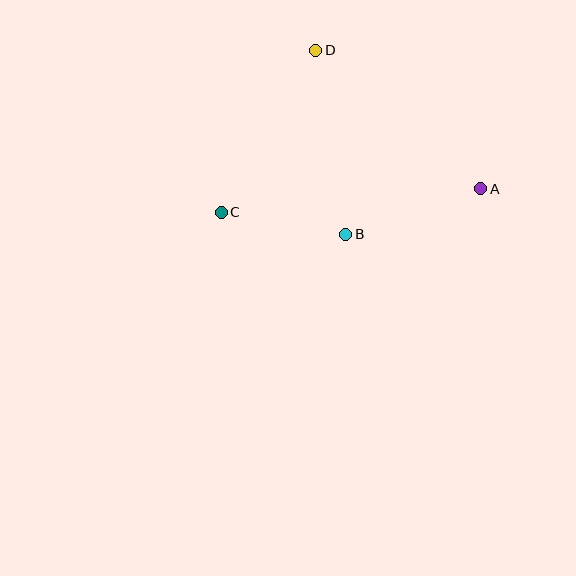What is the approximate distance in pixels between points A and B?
The distance between A and B is approximately 143 pixels.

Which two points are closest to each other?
Points B and C are closest to each other.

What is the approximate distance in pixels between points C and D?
The distance between C and D is approximately 188 pixels.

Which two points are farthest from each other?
Points A and C are farthest from each other.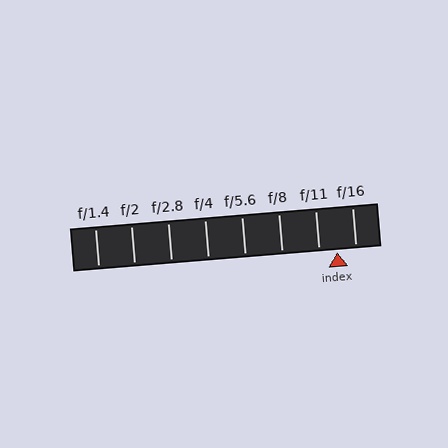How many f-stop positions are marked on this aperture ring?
There are 8 f-stop positions marked.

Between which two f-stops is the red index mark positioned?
The index mark is between f/11 and f/16.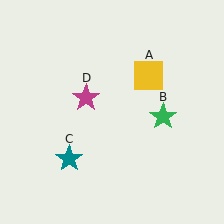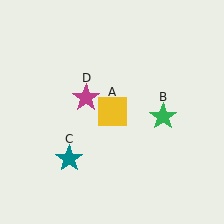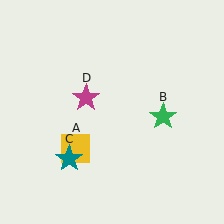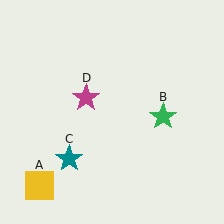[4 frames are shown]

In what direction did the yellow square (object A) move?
The yellow square (object A) moved down and to the left.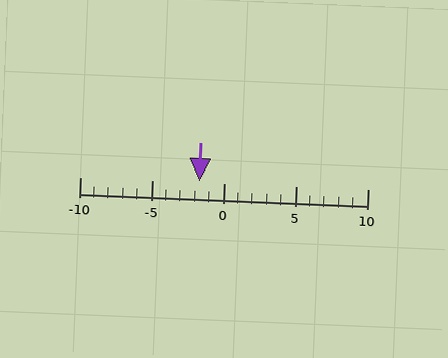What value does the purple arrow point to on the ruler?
The purple arrow points to approximately -2.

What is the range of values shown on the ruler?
The ruler shows values from -10 to 10.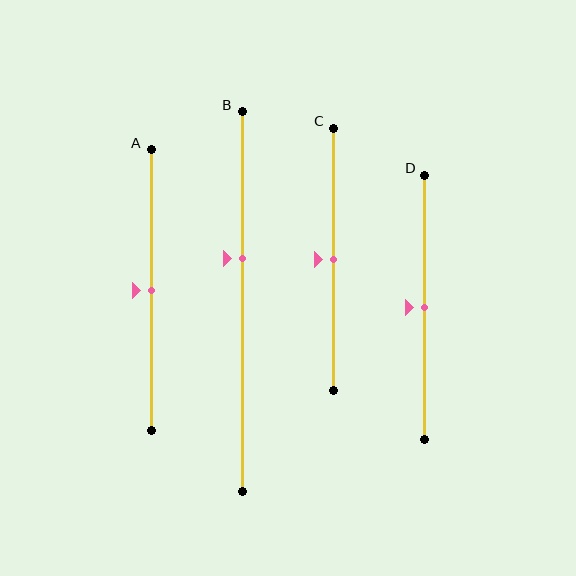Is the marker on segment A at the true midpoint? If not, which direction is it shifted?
Yes, the marker on segment A is at the true midpoint.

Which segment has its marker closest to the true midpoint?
Segment A has its marker closest to the true midpoint.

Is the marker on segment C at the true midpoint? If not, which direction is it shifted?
Yes, the marker on segment C is at the true midpoint.